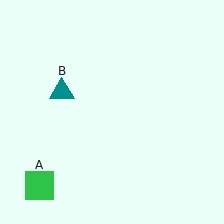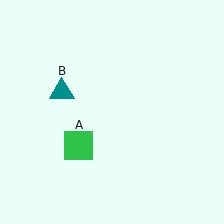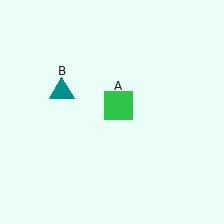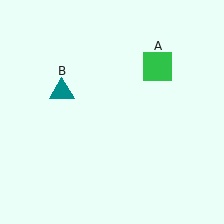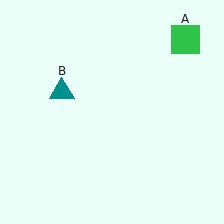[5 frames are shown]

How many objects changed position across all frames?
1 object changed position: green square (object A).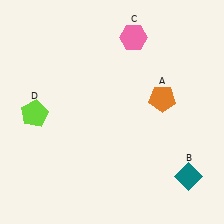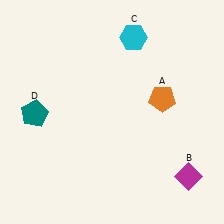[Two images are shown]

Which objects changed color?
B changed from teal to magenta. C changed from pink to cyan. D changed from lime to teal.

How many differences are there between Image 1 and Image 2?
There are 3 differences between the two images.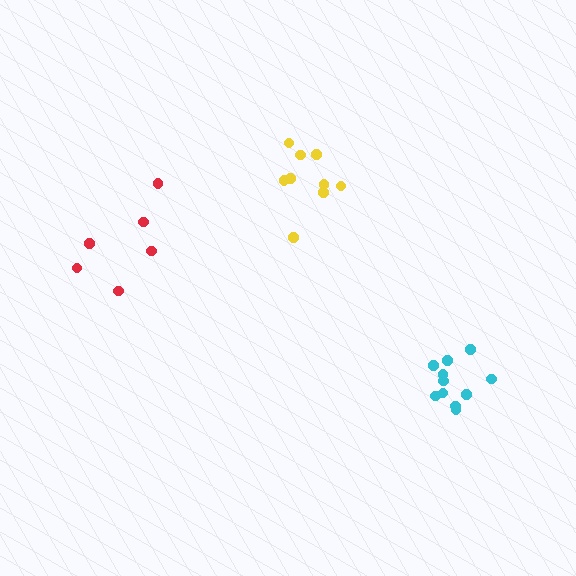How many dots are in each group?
Group 1: 9 dots, Group 2: 11 dots, Group 3: 6 dots (26 total).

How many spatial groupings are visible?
There are 3 spatial groupings.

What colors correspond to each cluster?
The clusters are colored: yellow, cyan, red.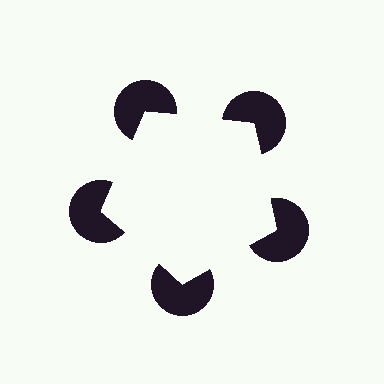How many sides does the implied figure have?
5 sides.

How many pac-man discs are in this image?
There are 5 — one at each vertex of the illusory pentagon.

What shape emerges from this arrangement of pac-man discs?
An illusory pentagon — its edges are inferred from the aligned wedge cuts in the pac-man discs, not physically drawn.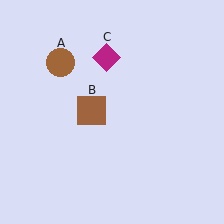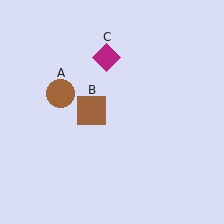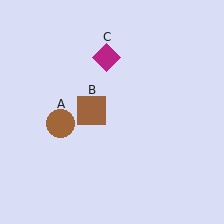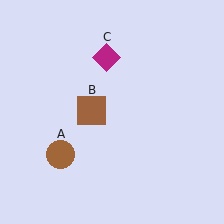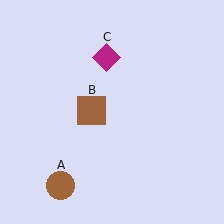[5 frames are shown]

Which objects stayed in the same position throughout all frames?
Brown square (object B) and magenta diamond (object C) remained stationary.